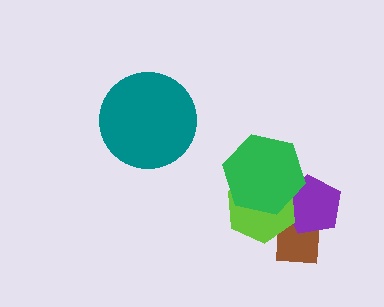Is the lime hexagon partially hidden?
Yes, it is partially covered by another shape.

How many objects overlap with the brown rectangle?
3 objects overlap with the brown rectangle.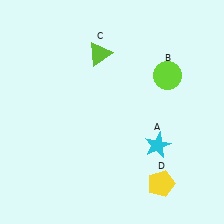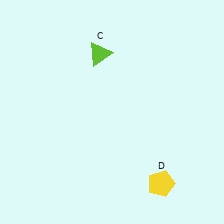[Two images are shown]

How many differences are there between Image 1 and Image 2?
There are 2 differences between the two images.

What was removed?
The cyan star (A), the lime circle (B) were removed in Image 2.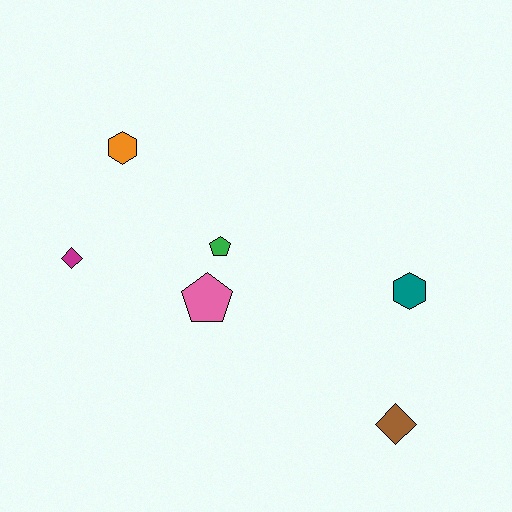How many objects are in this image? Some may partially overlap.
There are 6 objects.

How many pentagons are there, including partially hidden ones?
There are 2 pentagons.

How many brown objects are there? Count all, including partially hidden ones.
There is 1 brown object.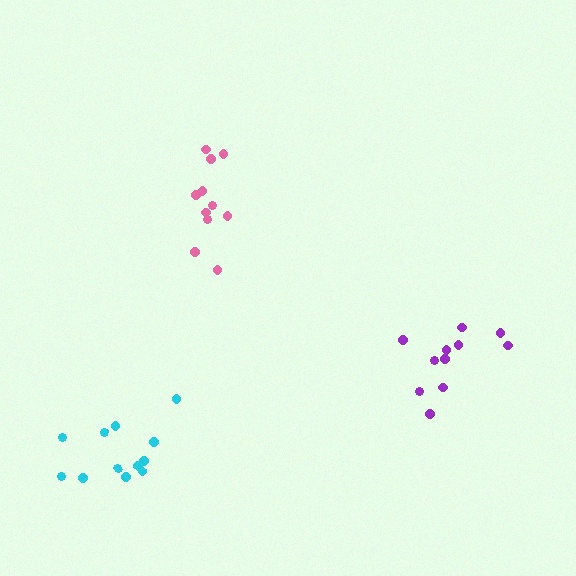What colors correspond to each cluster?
The clusters are colored: pink, cyan, purple.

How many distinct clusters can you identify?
There are 3 distinct clusters.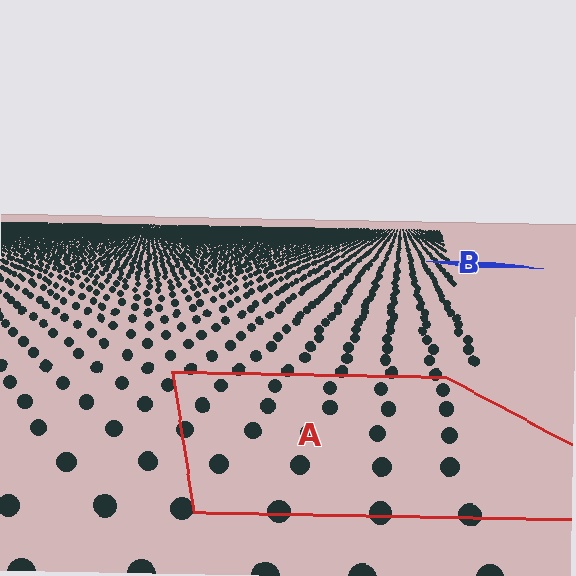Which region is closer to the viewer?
Region A is closer. The texture elements there are larger and more spread out.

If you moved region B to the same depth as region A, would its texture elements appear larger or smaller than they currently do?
They would appear larger. At a closer depth, the same texture elements are projected at a bigger on-screen size.